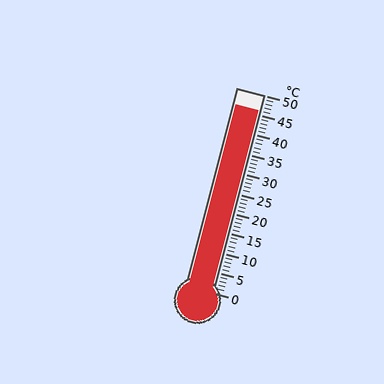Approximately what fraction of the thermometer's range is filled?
The thermometer is filled to approximately 90% of its range.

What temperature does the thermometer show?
The thermometer shows approximately 46°C.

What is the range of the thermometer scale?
The thermometer scale ranges from 0°C to 50°C.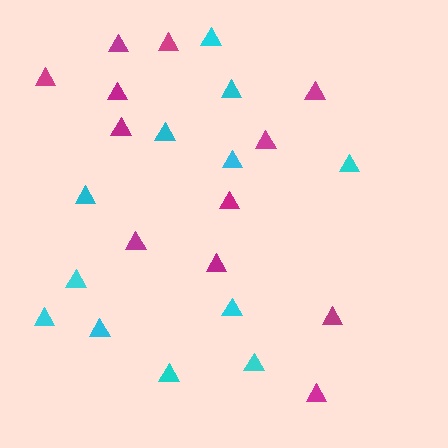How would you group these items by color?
There are 2 groups: one group of cyan triangles (12) and one group of magenta triangles (12).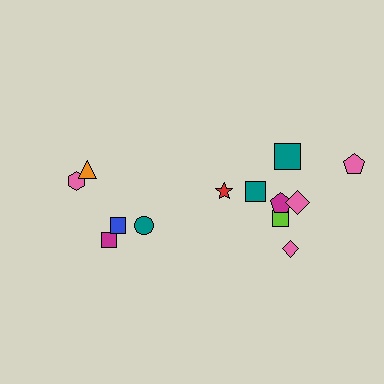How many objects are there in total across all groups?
There are 13 objects.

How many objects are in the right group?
There are 8 objects.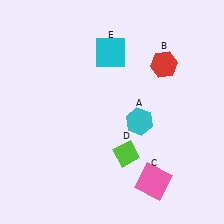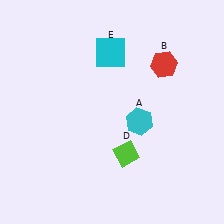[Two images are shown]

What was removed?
The pink square (C) was removed in Image 2.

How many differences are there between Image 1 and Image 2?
There is 1 difference between the two images.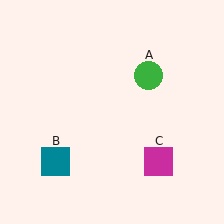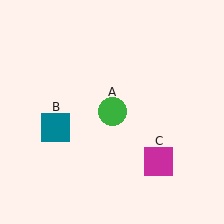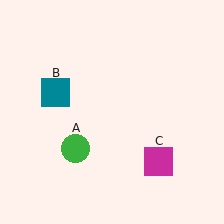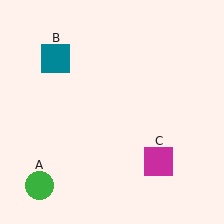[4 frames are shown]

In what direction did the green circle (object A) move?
The green circle (object A) moved down and to the left.